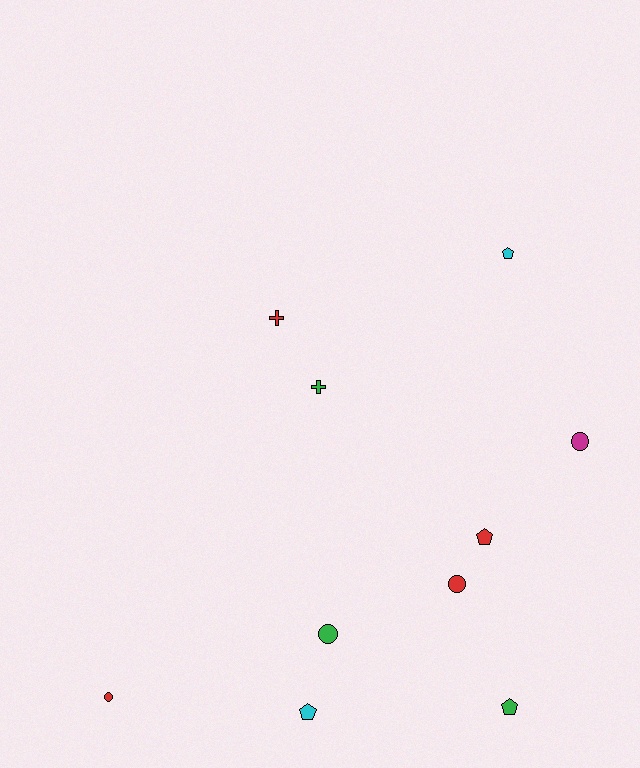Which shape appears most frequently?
Circle, with 4 objects.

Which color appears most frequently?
Red, with 4 objects.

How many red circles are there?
There are 2 red circles.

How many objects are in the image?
There are 10 objects.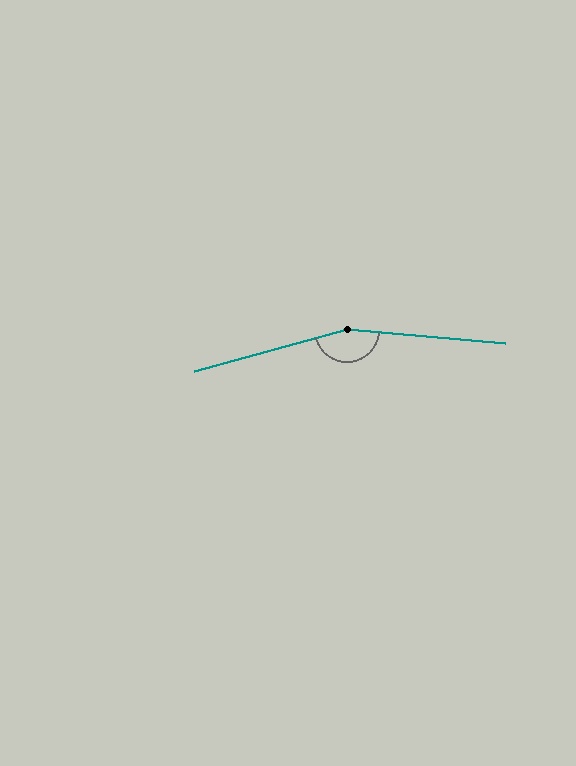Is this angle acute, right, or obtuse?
It is obtuse.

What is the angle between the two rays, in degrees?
Approximately 160 degrees.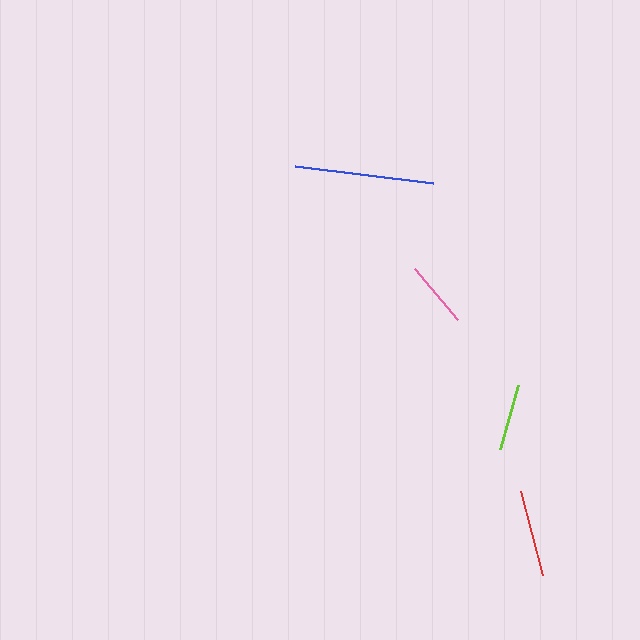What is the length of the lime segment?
The lime segment is approximately 66 pixels long.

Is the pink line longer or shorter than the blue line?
The blue line is longer than the pink line.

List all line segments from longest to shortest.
From longest to shortest: blue, red, pink, lime.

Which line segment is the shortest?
The lime line is the shortest at approximately 66 pixels.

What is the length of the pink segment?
The pink segment is approximately 67 pixels long.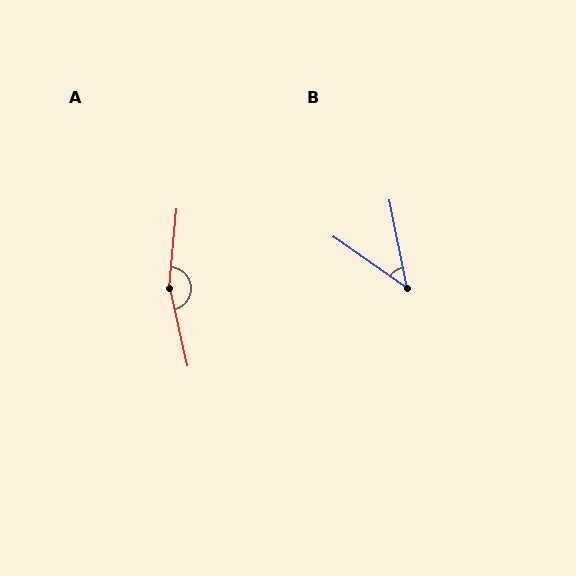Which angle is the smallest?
B, at approximately 44 degrees.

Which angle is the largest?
A, at approximately 161 degrees.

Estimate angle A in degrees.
Approximately 161 degrees.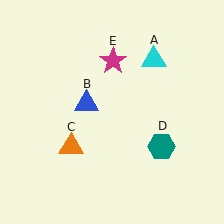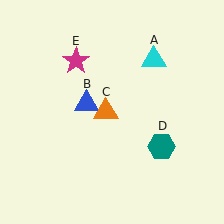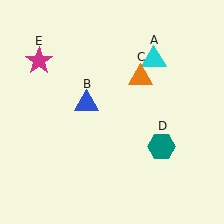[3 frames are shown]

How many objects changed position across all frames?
2 objects changed position: orange triangle (object C), magenta star (object E).